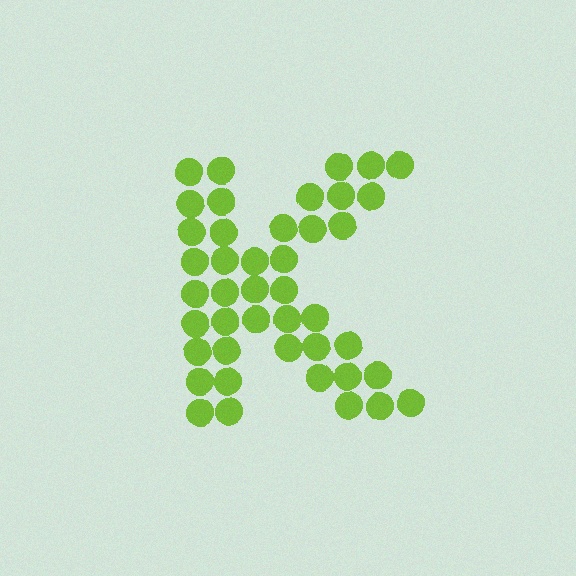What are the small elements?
The small elements are circles.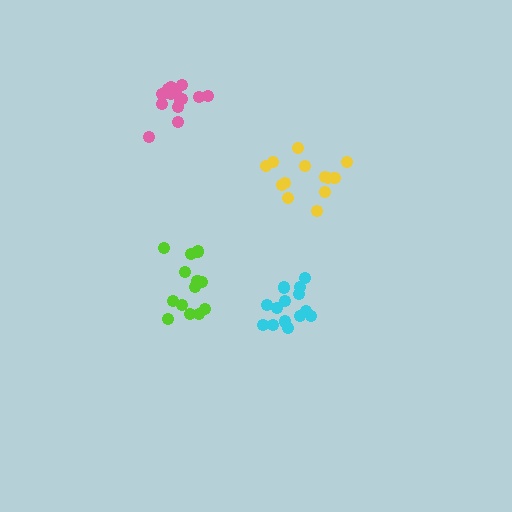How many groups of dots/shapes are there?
There are 4 groups.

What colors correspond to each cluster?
The clusters are colored: lime, pink, yellow, cyan.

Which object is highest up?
The pink cluster is topmost.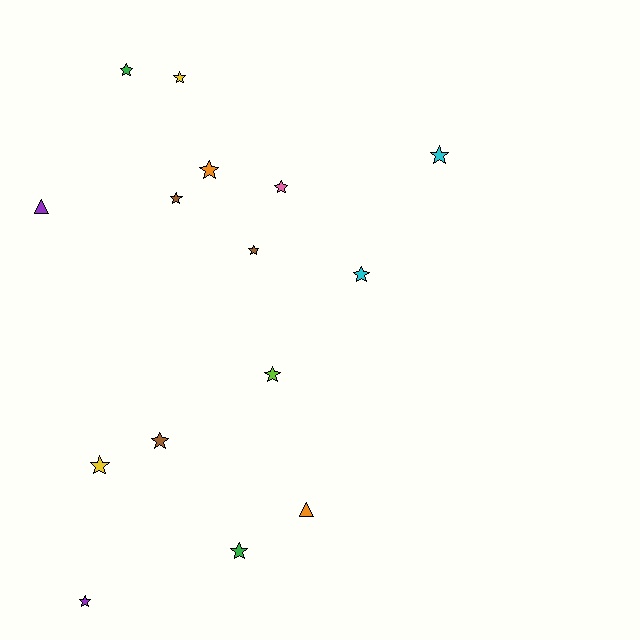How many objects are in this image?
There are 15 objects.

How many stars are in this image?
There are 13 stars.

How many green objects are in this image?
There are 2 green objects.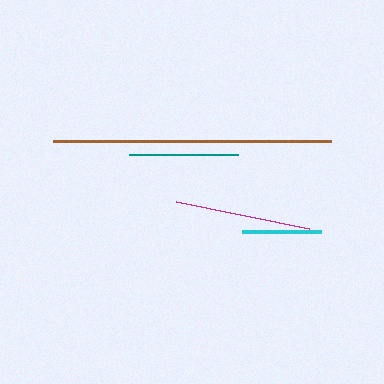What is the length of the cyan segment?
The cyan segment is approximately 79 pixels long.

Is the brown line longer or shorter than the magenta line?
The brown line is longer than the magenta line.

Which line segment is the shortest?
The cyan line is the shortest at approximately 79 pixels.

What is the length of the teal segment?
The teal segment is approximately 109 pixels long.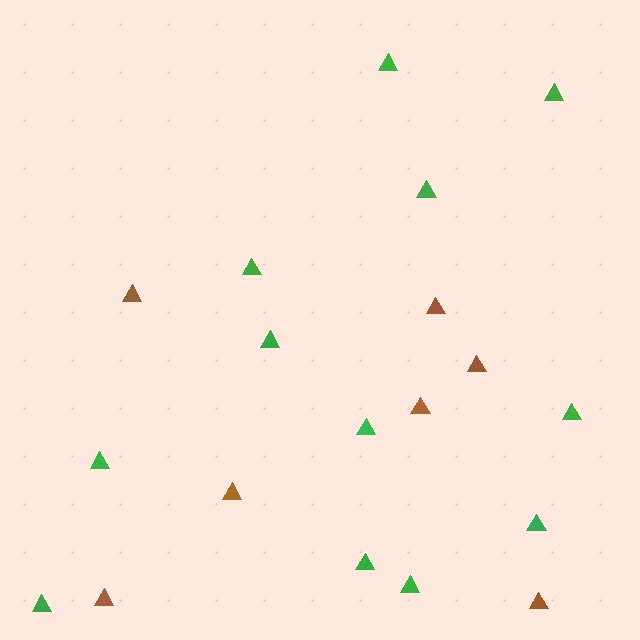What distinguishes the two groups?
There are 2 groups: one group of green triangles (12) and one group of brown triangles (7).